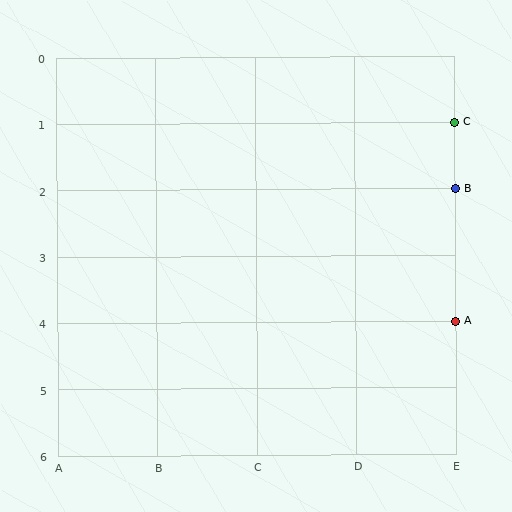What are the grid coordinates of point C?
Point C is at grid coordinates (E, 1).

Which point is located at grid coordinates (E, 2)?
Point B is at (E, 2).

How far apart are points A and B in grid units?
Points A and B are 2 rows apart.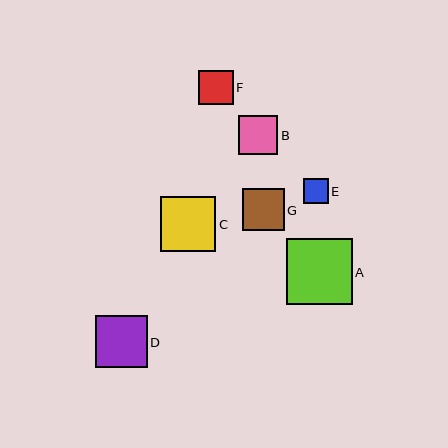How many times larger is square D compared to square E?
Square D is approximately 2.1 times the size of square E.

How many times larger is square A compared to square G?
Square A is approximately 1.6 times the size of square G.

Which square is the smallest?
Square E is the smallest with a size of approximately 25 pixels.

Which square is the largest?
Square A is the largest with a size of approximately 66 pixels.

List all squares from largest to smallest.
From largest to smallest: A, C, D, G, B, F, E.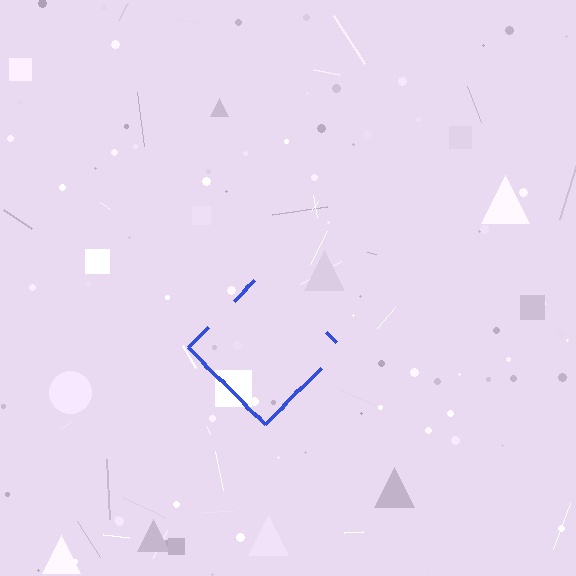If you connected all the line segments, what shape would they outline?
They would outline a diamond.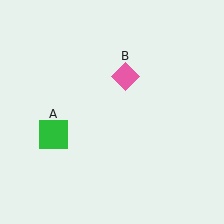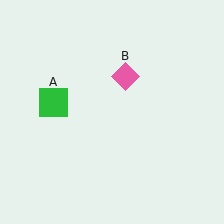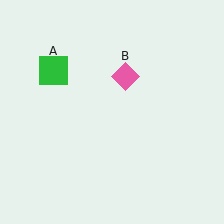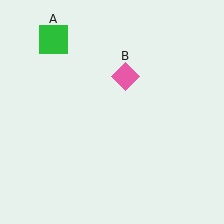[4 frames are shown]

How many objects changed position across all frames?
1 object changed position: green square (object A).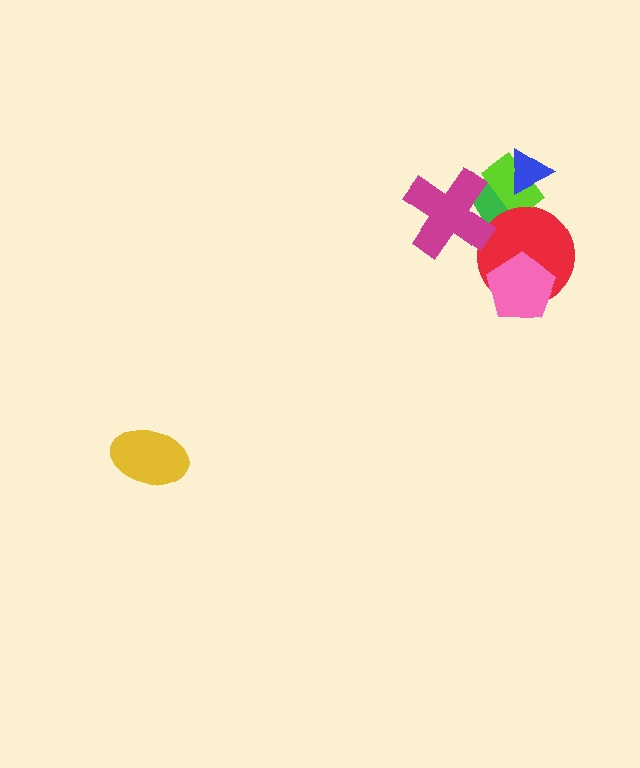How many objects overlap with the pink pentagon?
1 object overlaps with the pink pentagon.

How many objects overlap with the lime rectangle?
2 objects overlap with the lime rectangle.